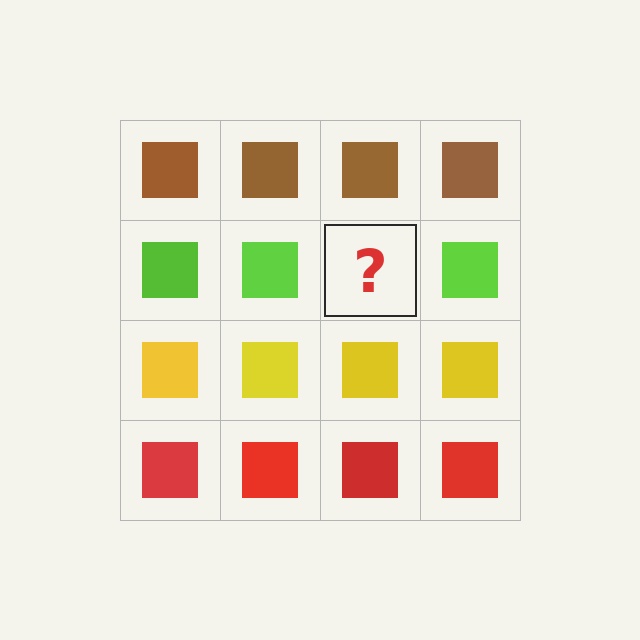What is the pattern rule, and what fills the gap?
The rule is that each row has a consistent color. The gap should be filled with a lime square.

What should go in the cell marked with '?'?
The missing cell should contain a lime square.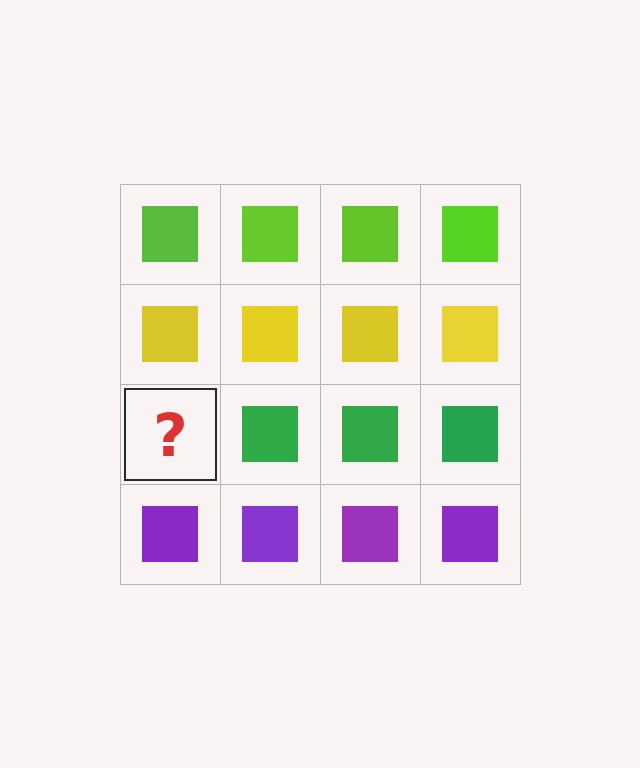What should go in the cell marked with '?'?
The missing cell should contain a green square.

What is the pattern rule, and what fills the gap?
The rule is that each row has a consistent color. The gap should be filled with a green square.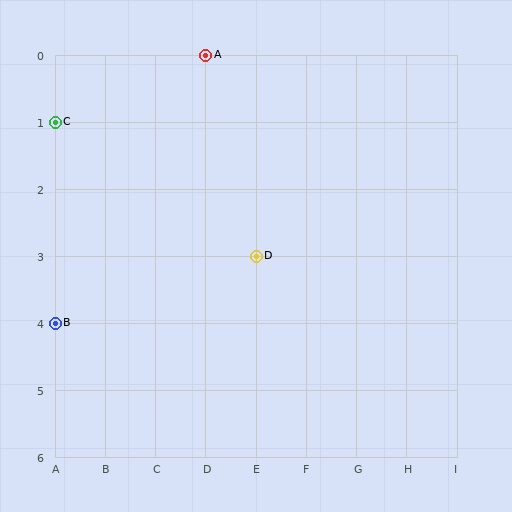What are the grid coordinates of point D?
Point D is at grid coordinates (E, 3).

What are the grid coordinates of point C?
Point C is at grid coordinates (A, 1).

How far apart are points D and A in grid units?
Points D and A are 1 column and 3 rows apart (about 3.2 grid units diagonally).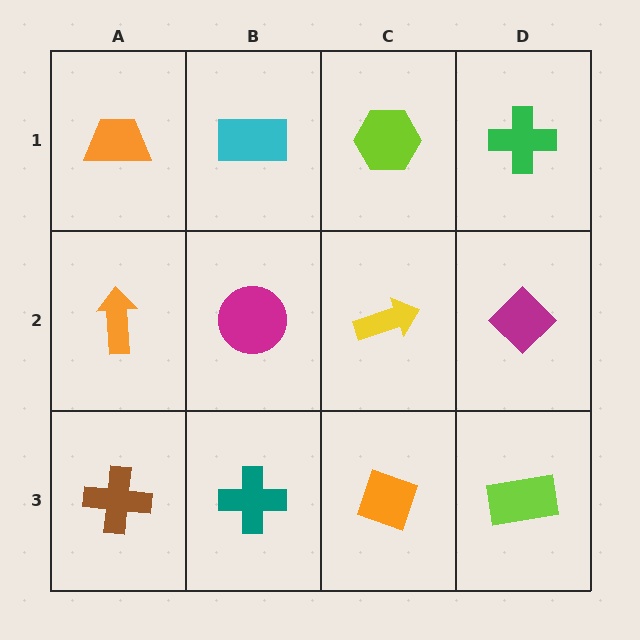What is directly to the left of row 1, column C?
A cyan rectangle.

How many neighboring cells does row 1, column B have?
3.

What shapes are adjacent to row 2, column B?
A cyan rectangle (row 1, column B), a teal cross (row 3, column B), an orange arrow (row 2, column A), a yellow arrow (row 2, column C).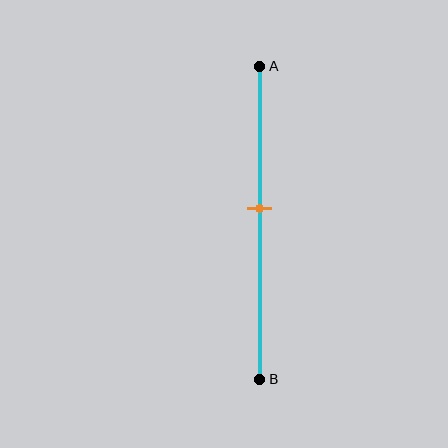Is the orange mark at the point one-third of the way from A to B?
No, the mark is at about 45% from A, not at the 33% one-third point.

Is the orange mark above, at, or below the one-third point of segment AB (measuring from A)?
The orange mark is below the one-third point of segment AB.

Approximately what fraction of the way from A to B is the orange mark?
The orange mark is approximately 45% of the way from A to B.